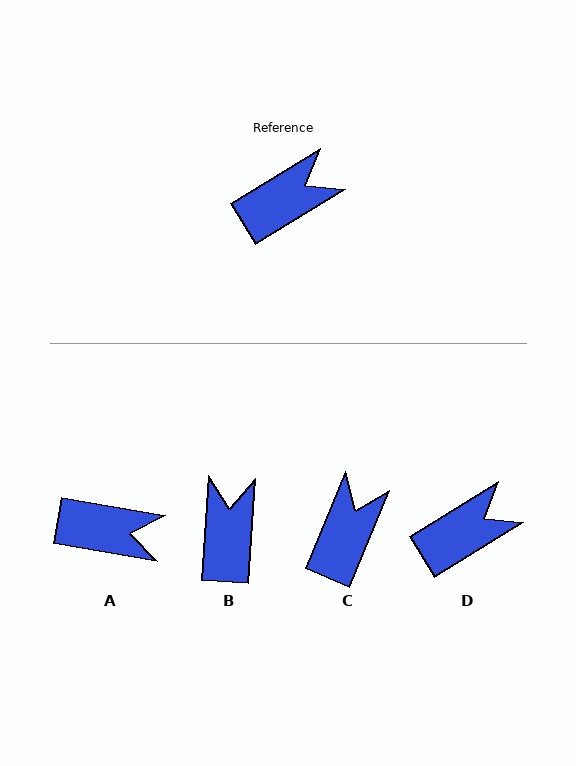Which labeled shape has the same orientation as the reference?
D.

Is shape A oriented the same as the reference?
No, it is off by about 42 degrees.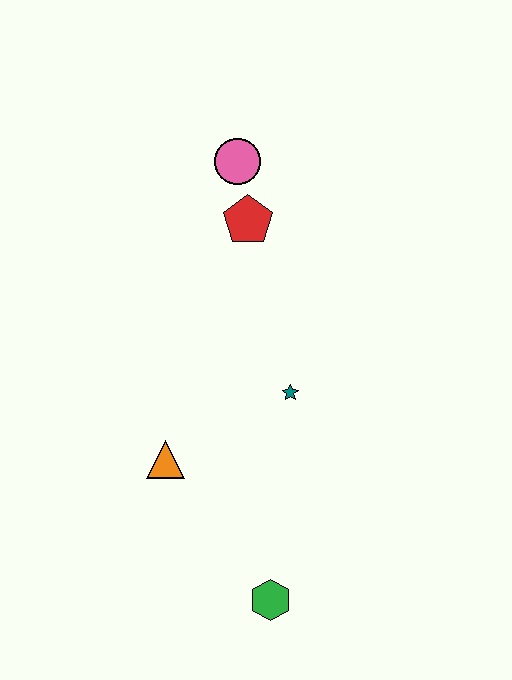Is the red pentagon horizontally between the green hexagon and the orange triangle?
Yes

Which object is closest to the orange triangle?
The teal star is closest to the orange triangle.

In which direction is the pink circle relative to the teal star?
The pink circle is above the teal star.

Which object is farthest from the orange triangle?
The pink circle is farthest from the orange triangle.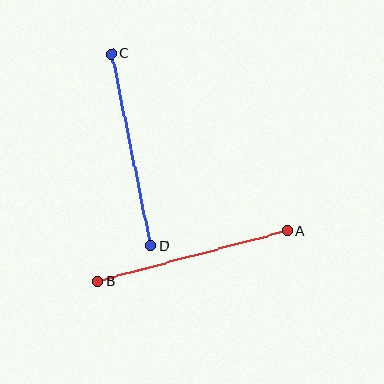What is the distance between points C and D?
The distance is approximately 196 pixels.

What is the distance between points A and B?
The distance is approximately 196 pixels.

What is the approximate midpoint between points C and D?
The midpoint is at approximately (131, 150) pixels.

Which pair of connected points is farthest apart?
Points A and B are farthest apart.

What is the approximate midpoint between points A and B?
The midpoint is at approximately (192, 256) pixels.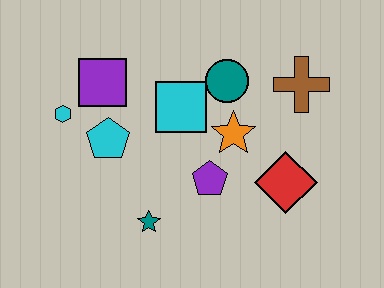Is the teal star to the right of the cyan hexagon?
Yes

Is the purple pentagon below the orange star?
Yes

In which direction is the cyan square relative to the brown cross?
The cyan square is to the left of the brown cross.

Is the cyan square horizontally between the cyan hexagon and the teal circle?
Yes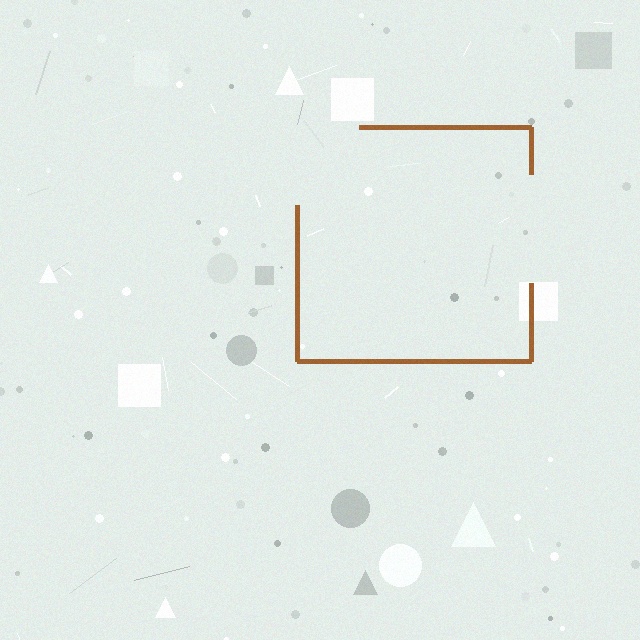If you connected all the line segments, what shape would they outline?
They would outline a square.